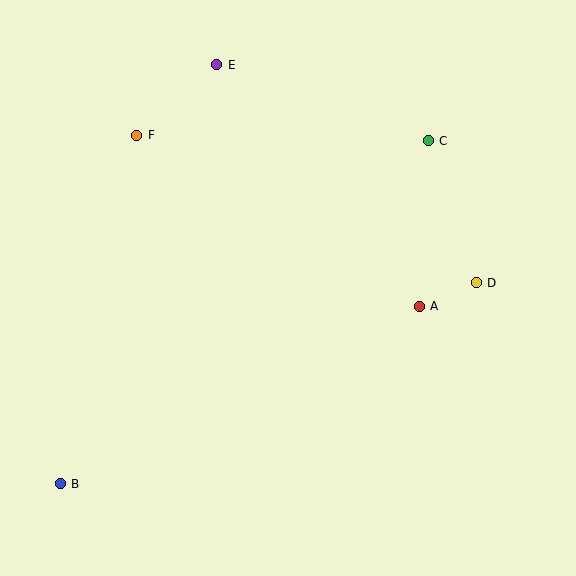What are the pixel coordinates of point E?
Point E is at (217, 65).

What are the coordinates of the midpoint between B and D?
The midpoint between B and D is at (268, 383).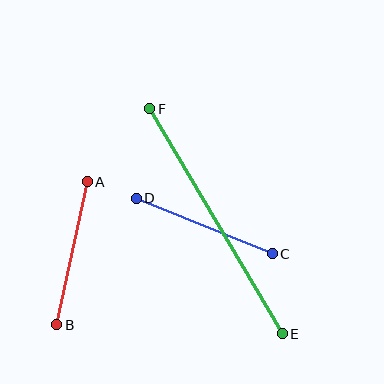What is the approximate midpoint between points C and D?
The midpoint is at approximately (204, 226) pixels.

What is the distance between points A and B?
The distance is approximately 146 pixels.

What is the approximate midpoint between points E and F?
The midpoint is at approximately (216, 221) pixels.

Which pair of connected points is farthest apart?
Points E and F are farthest apart.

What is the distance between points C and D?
The distance is approximately 147 pixels.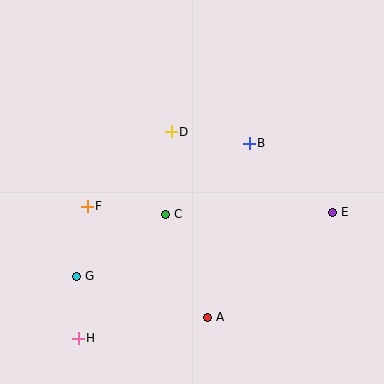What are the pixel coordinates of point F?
Point F is at (87, 206).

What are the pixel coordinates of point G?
Point G is at (77, 276).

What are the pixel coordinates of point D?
Point D is at (171, 132).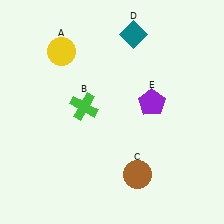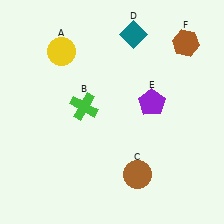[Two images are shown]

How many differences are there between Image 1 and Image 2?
There is 1 difference between the two images.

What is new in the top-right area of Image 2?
A brown hexagon (F) was added in the top-right area of Image 2.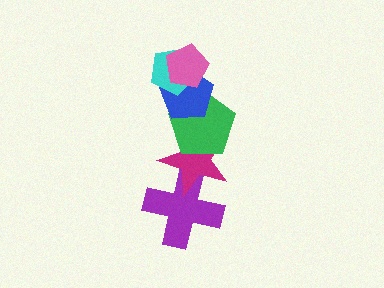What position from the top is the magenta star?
The magenta star is 5th from the top.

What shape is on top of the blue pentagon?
The cyan pentagon is on top of the blue pentagon.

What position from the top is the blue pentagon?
The blue pentagon is 3rd from the top.